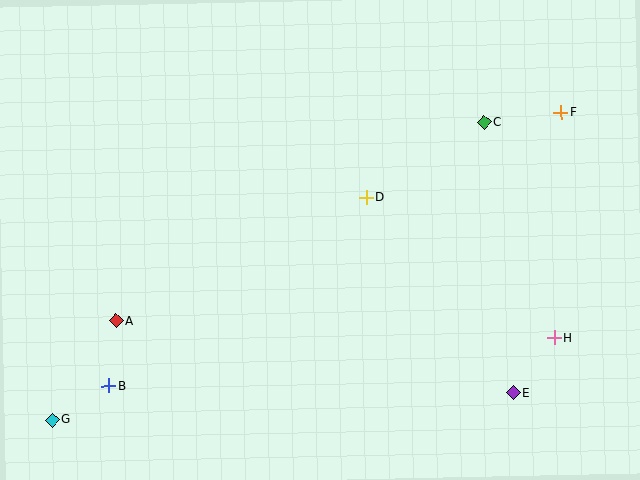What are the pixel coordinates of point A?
Point A is at (116, 321).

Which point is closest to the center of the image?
Point D at (366, 197) is closest to the center.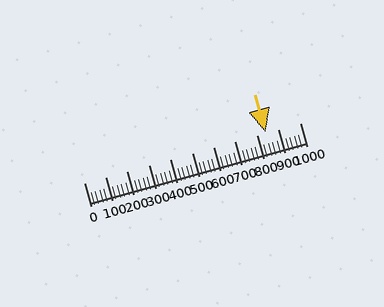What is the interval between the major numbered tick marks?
The major tick marks are spaced 100 units apart.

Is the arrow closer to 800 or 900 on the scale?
The arrow is closer to 800.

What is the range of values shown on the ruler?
The ruler shows values from 0 to 1000.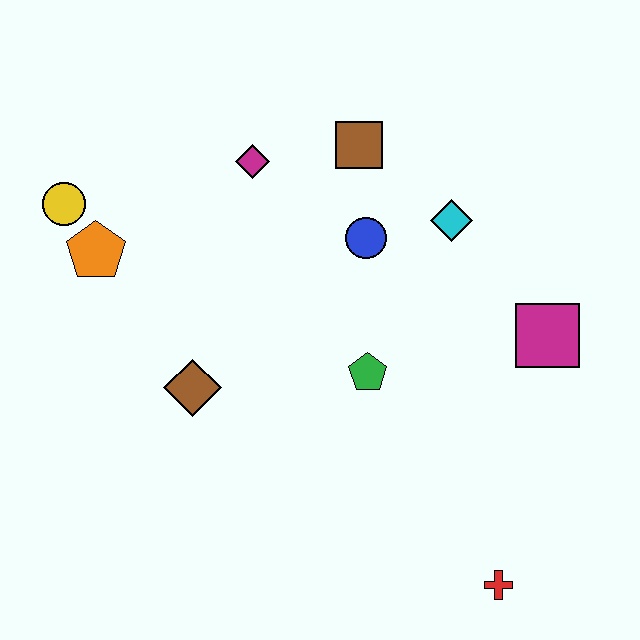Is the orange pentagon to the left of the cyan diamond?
Yes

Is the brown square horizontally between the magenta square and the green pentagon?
No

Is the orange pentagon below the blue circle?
Yes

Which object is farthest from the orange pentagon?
The red cross is farthest from the orange pentagon.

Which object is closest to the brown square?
The blue circle is closest to the brown square.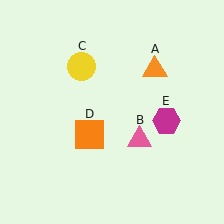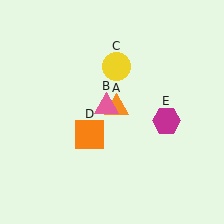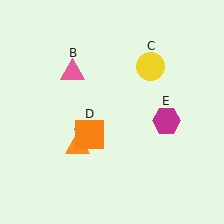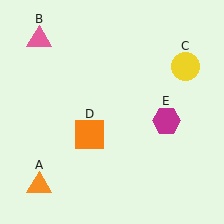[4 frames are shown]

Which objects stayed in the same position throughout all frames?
Orange square (object D) and magenta hexagon (object E) remained stationary.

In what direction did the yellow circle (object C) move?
The yellow circle (object C) moved right.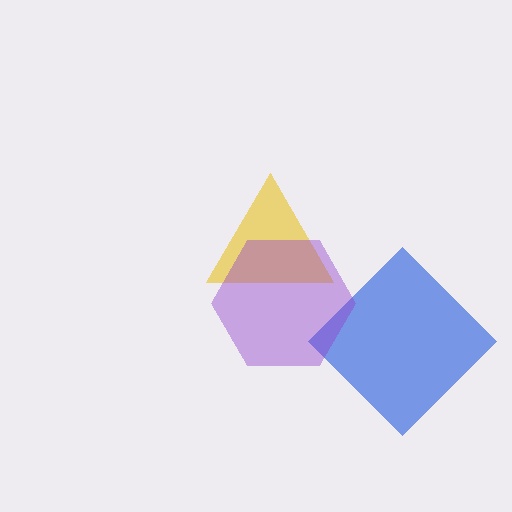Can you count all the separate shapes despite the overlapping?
Yes, there are 3 separate shapes.